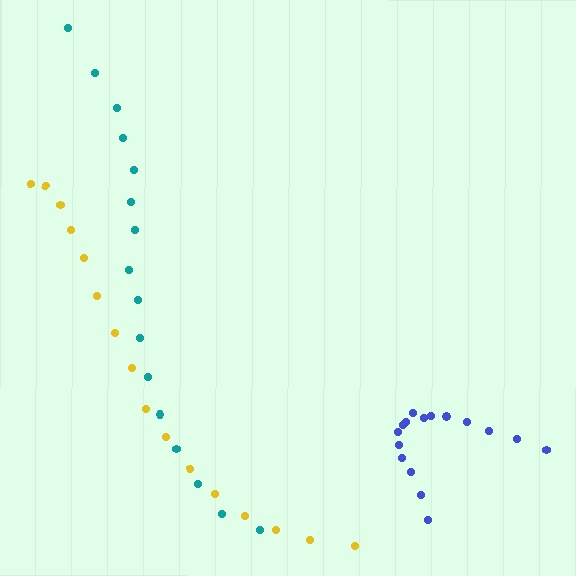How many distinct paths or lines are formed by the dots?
There are 3 distinct paths.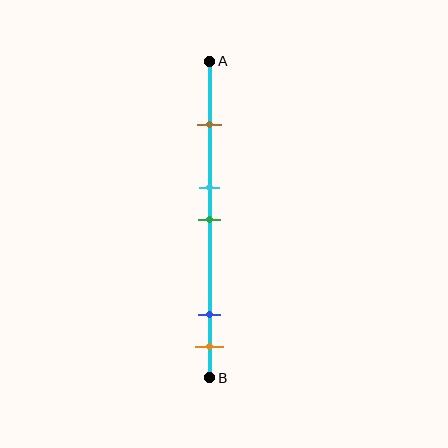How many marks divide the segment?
There are 5 marks dividing the segment.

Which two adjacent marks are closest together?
The cyan and green marks are the closest adjacent pair.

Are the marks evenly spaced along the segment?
No, the marks are not evenly spaced.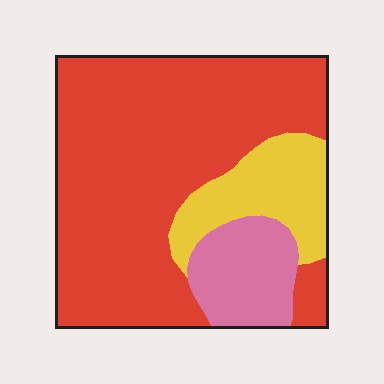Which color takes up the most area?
Red, at roughly 70%.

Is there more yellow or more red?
Red.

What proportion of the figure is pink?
Pink takes up less than a quarter of the figure.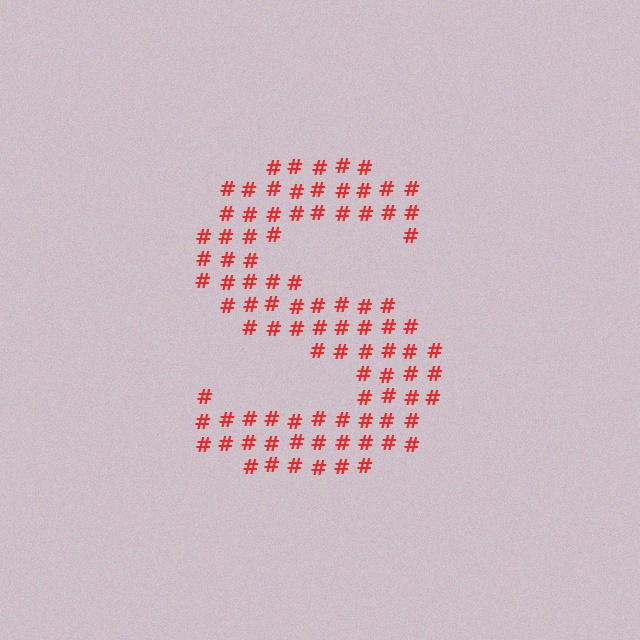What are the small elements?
The small elements are hash symbols.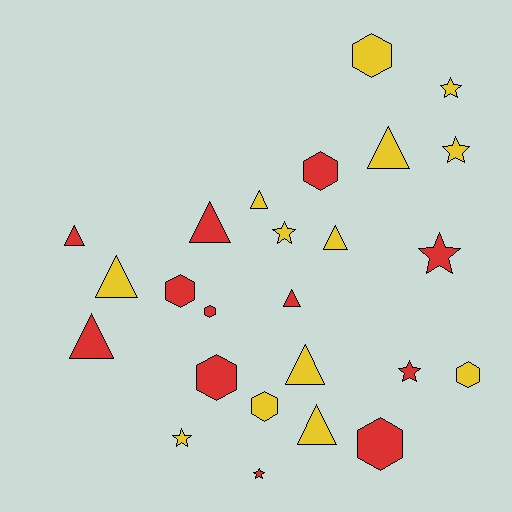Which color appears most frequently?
Yellow, with 13 objects.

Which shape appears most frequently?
Triangle, with 10 objects.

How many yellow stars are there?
There are 4 yellow stars.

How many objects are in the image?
There are 25 objects.